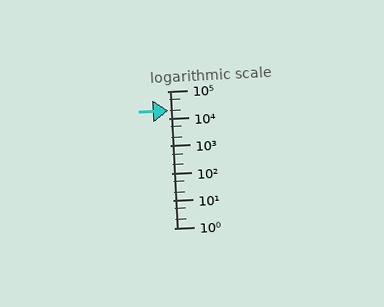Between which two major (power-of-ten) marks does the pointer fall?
The pointer is between 10000 and 100000.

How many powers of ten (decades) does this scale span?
The scale spans 5 decades, from 1 to 100000.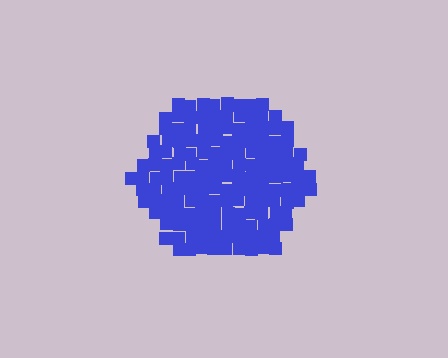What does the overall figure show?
The overall figure shows a hexagon.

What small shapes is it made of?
It is made of small squares.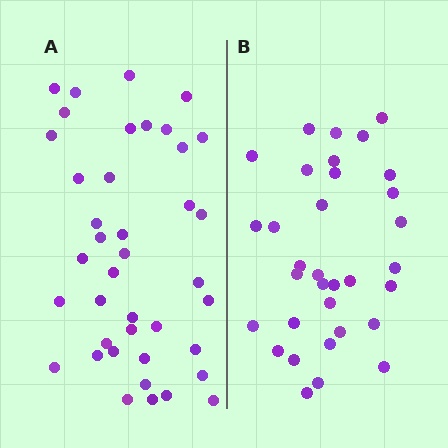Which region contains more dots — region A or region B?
Region A (the left region) has more dots.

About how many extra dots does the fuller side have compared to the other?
Region A has roughly 8 or so more dots than region B.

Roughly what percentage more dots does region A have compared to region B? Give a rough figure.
About 20% more.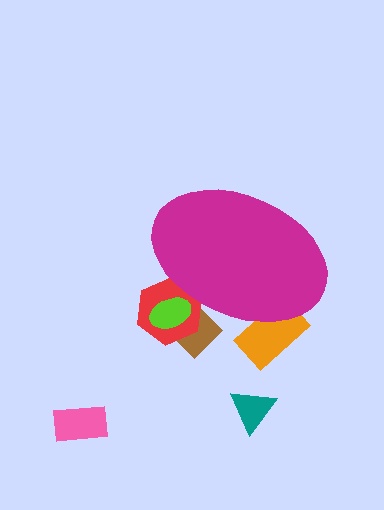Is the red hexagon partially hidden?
Yes, the red hexagon is partially hidden behind the magenta ellipse.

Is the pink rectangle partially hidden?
No, the pink rectangle is fully visible.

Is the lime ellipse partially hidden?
Yes, the lime ellipse is partially hidden behind the magenta ellipse.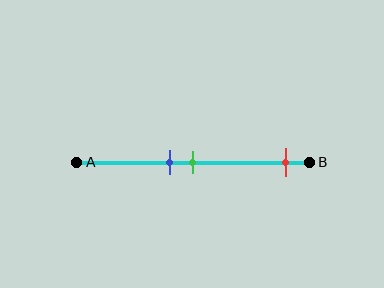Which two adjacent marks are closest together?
The blue and green marks are the closest adjacent pair.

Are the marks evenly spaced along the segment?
No, the marks are not evenly spaced.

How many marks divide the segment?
There are 3 marks dividing the segment.